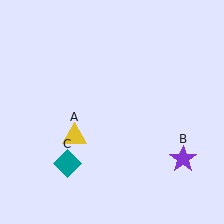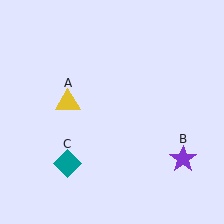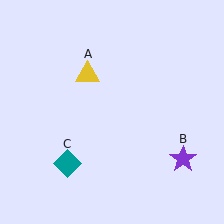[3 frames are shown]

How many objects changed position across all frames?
1 object changed position: yellow triangle (object A).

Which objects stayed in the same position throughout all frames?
Purple star (object B) and teal diamond (object C) remained stationary.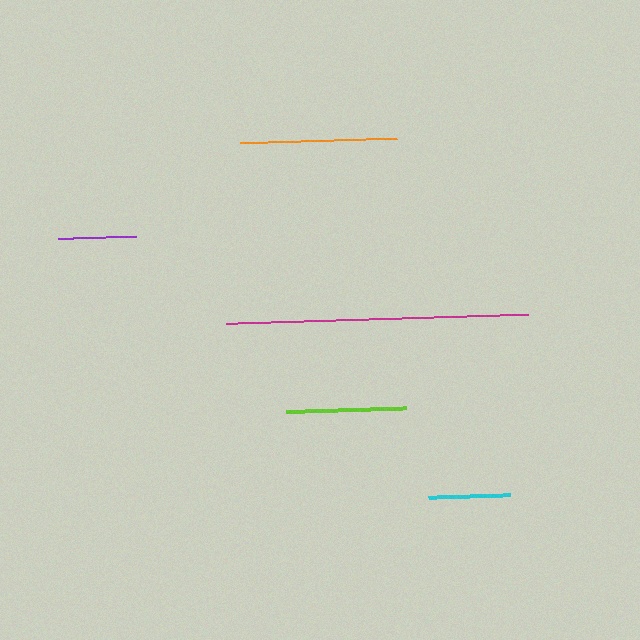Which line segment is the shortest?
The purple line is the shortest at approximately 78 pixels.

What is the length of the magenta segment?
The magenta segment is approximately 302 pixels long.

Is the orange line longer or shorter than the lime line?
The orange line is longer than the lime line.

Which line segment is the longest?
The magenta line is the longest at approximately 302 pixels.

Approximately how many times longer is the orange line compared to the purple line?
The orange line is approximately 2.0 times the length of the purple line.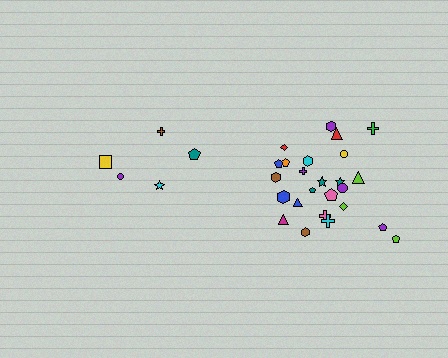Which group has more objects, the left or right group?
The right group.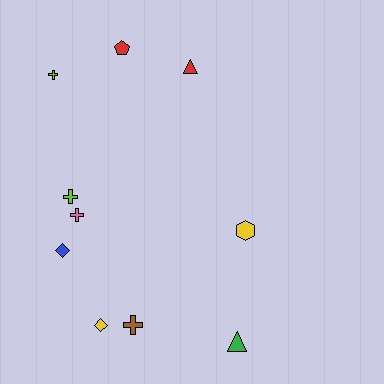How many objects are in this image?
There are 10 objects.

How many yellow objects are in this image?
There are 2 yellow objects.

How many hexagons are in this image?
There is 1 hexagon.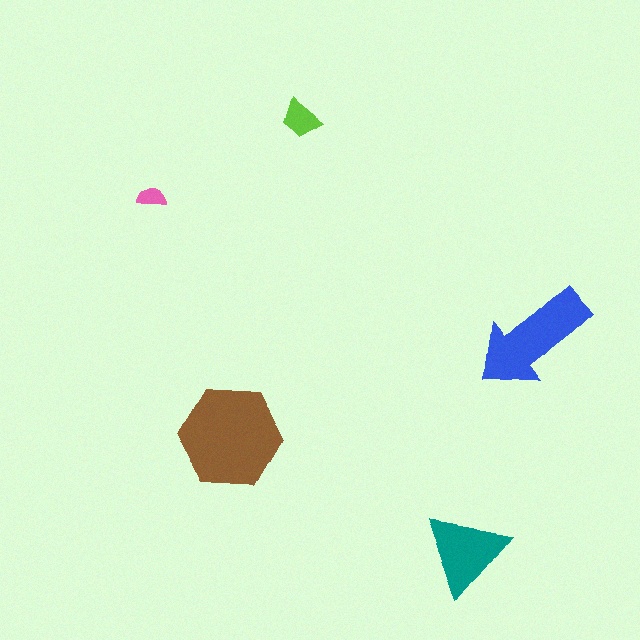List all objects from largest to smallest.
The brown hexagon, the blue arrow, the teal triangle, the lime trapezoid, the pink semicircle.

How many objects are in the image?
There are 5 objects in the image.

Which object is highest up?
The lime trapezoid is topmost.